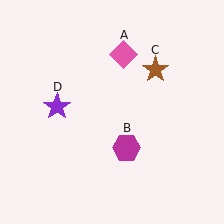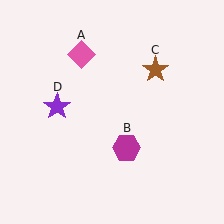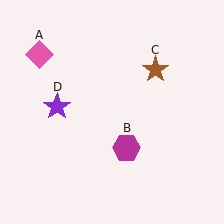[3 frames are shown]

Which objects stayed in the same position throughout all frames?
Magenta hexagon (object B) and brown star (object C) and purple star (object D) remained stationary.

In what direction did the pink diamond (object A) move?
The pink diamond (object A) moved left.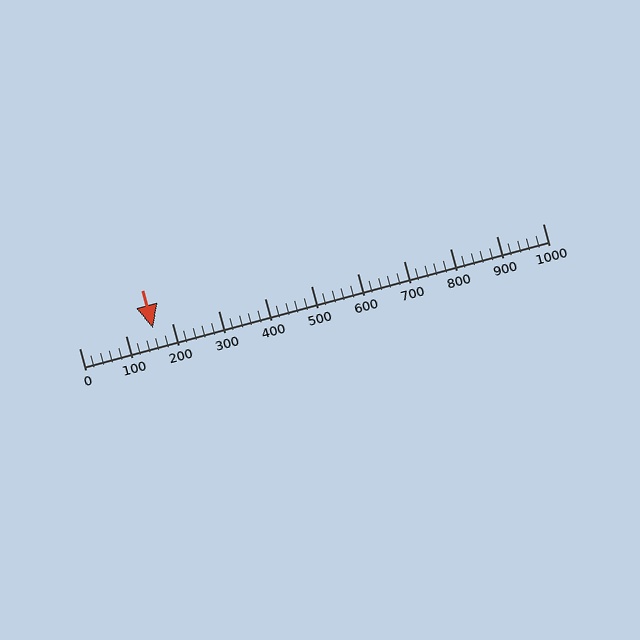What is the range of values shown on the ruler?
The ruler shows values from 0 to 1000.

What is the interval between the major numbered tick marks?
The major tick marks are spaced 100 units apart.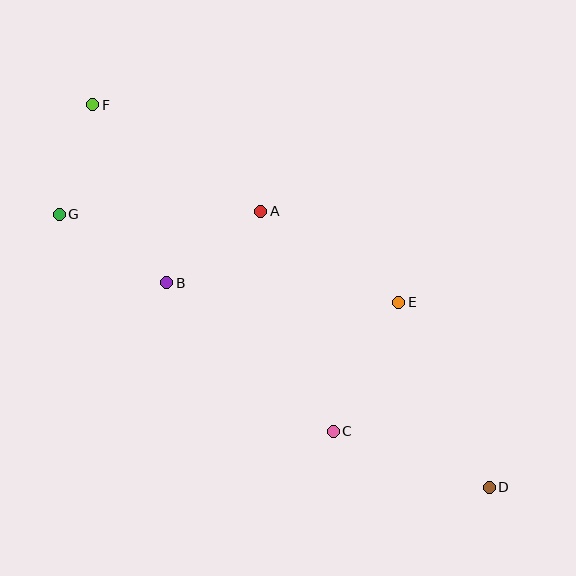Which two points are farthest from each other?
Points D and F are farthest from each other.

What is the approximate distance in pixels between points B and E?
The distance between B and E is approximately 233 pixels.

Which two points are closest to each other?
Points F and G are closest to each other.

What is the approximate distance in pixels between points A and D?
The distance between A and D is approximately 358 pixels.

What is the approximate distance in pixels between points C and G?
The distance between C and G is approximately 350 pixels.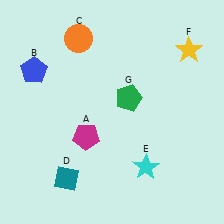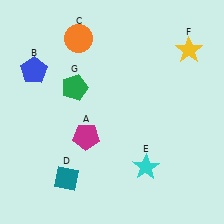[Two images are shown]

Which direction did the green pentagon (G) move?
The green pentagon (G) moved left.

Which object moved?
The green pentagon (G) moved left.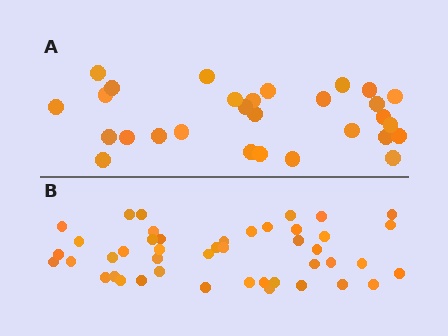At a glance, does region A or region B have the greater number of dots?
Region B (the bottom region) has more dots.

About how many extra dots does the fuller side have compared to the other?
Region B has approximately 15 more dots than region A.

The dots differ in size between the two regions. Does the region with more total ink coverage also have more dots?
No. Region A has more total ink coverage because its dots are larger, but region B actually contains more individual dots. Total area can be misleading — the number of items is what matters here.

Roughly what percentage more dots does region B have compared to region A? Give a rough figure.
About 55% more.